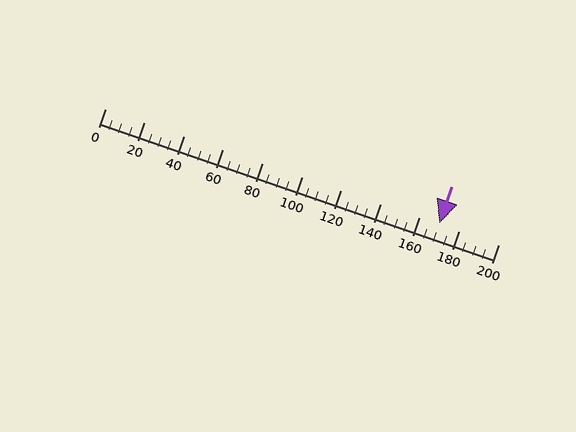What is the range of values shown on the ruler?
The ruler shows values from 0 to 200.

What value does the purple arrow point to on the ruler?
The purple arrow points to approximately 170.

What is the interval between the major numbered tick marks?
The major tick marks are spaced 20 units apart.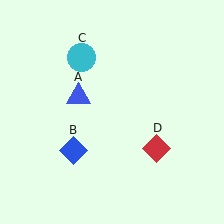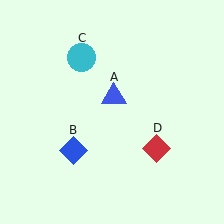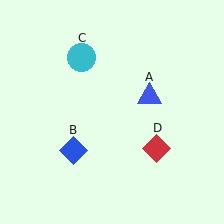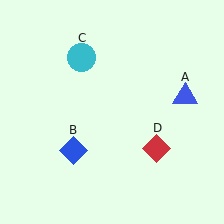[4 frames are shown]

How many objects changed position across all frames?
1 object changed position: blue triangle (object A).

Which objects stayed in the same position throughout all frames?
Blue diamond (object B) and cyan circle (object C) and red diamond (object D) remained stationary.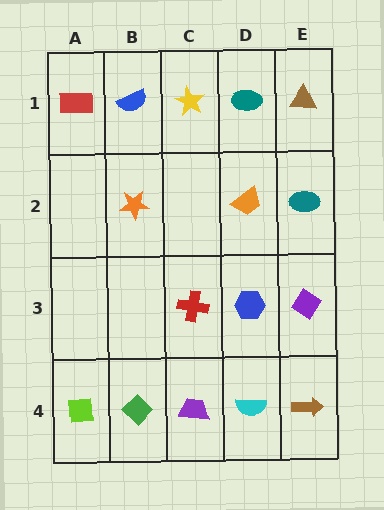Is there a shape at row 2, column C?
No, that cell is empty.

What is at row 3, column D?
A blue hexagon.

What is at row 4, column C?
A purple trapezoid.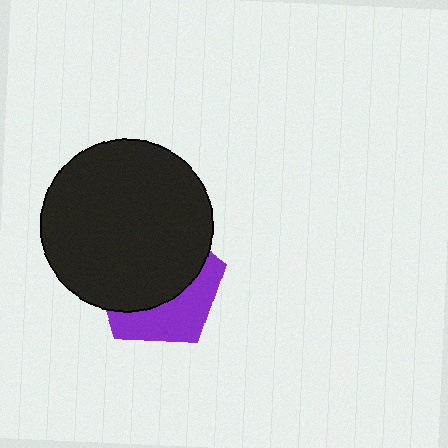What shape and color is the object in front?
The object in front is a black circle.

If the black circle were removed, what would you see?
You would see the complete purple pentagon.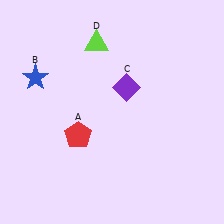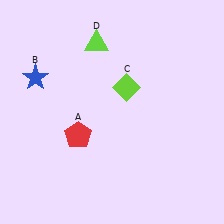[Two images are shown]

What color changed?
The diamond (C) changed from purple in Image 1 to lime in Image 2.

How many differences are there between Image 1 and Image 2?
There is 1 difference between the two images.